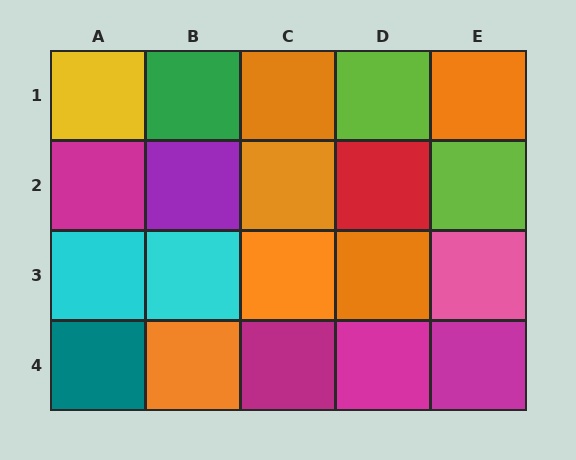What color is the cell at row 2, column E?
Lime.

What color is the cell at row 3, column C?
Orange.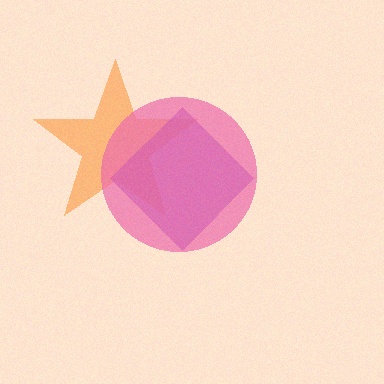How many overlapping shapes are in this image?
There are 3 overlapping shapes in the image.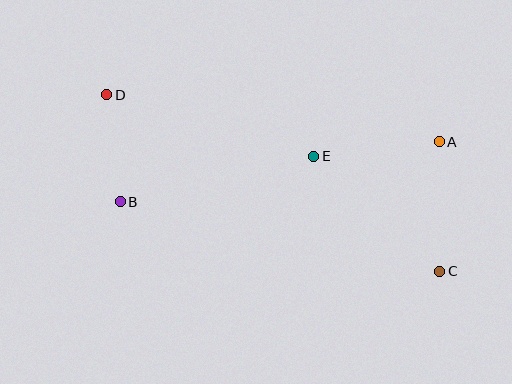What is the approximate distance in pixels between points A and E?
The distance between A and E is approximately 126 pixels.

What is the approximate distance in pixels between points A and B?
The distance between A and B is approximately 325 pixels.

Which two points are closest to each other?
Points B and D are closest to each other.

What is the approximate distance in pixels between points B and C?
The distance between B and C is approximately 327 pixels.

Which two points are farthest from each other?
Points C and D are farthest from each other.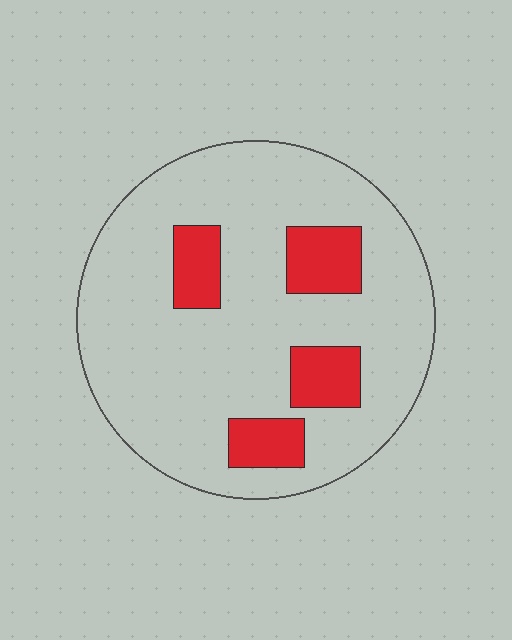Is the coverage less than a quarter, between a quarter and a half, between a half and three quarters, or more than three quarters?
Less than a quarter.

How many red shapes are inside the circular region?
4.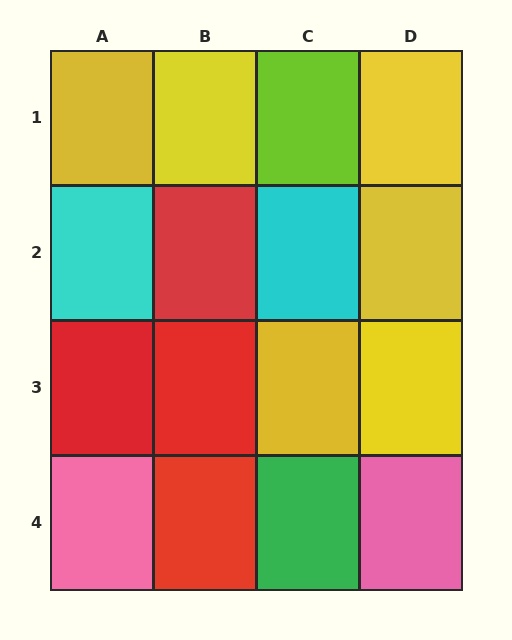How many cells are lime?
1 cell is lime.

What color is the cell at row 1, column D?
Yellow.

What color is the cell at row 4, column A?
Pink.